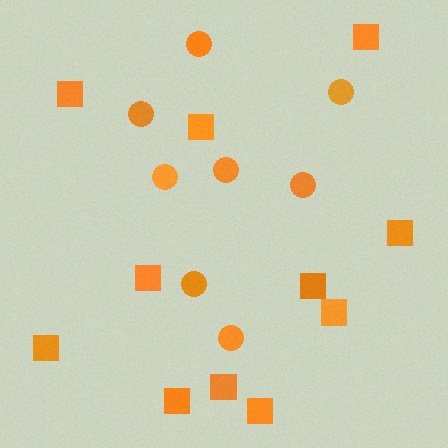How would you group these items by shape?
There are 2 groups: one group of circles (8) and one group of squares (11).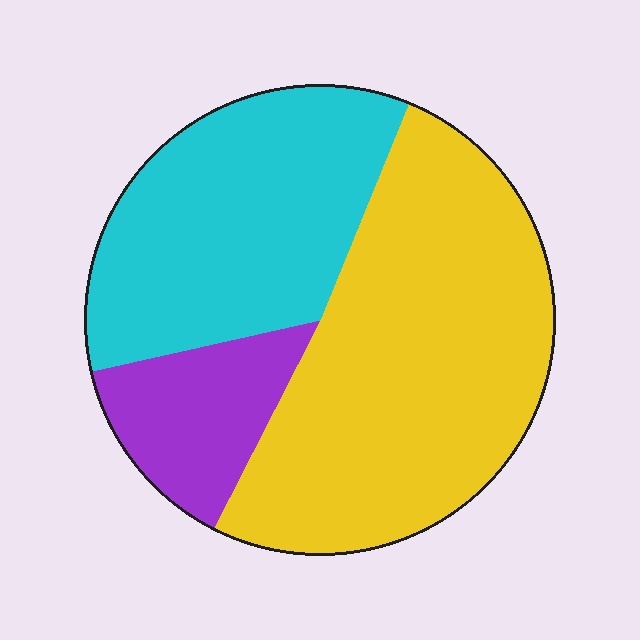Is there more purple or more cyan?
Cyan.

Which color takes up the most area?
Yellow, at roughly 50%.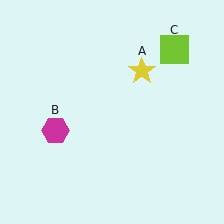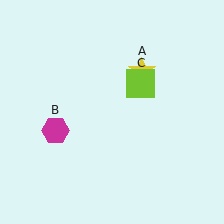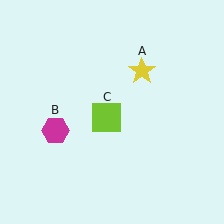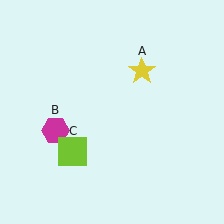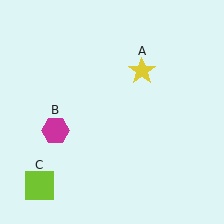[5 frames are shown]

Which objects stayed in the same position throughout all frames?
Yellow star (object A) and magenta hexagon (object B) remained stationary.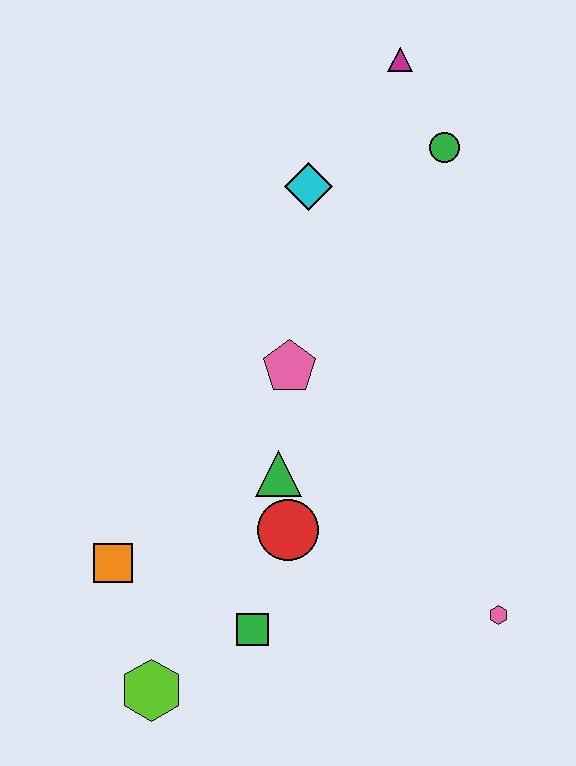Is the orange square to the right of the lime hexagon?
No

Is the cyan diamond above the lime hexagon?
Yes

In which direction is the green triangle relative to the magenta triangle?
The green triangle is below the magenta triangle.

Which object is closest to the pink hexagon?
The red circle is closest to the pink hexagon.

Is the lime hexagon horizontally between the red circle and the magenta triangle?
No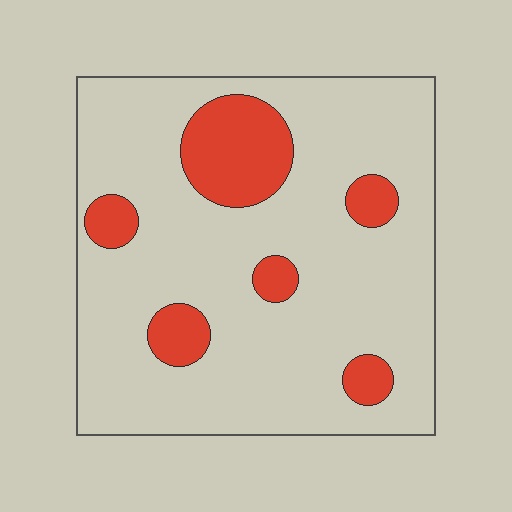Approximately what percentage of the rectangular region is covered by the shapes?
Approximately 15%.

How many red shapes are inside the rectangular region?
6.